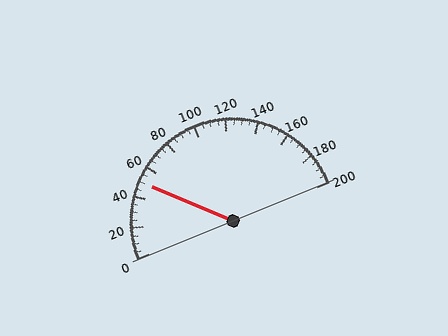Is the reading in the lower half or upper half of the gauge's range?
The reading is in the lower half of the range (0 to 200).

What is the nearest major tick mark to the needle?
The nearest major tick mark is 40.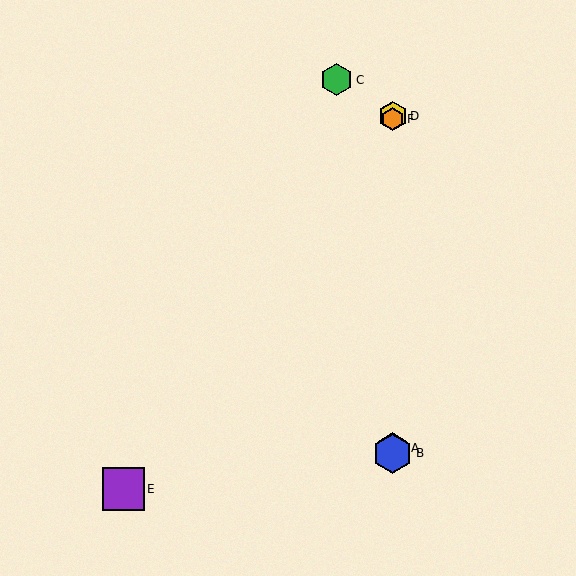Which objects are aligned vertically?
Objects A, B, D, F are aligned vertically.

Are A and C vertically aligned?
No, A is at x≈393 and C is at x≈337.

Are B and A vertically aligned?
Yes, both are at x≈393.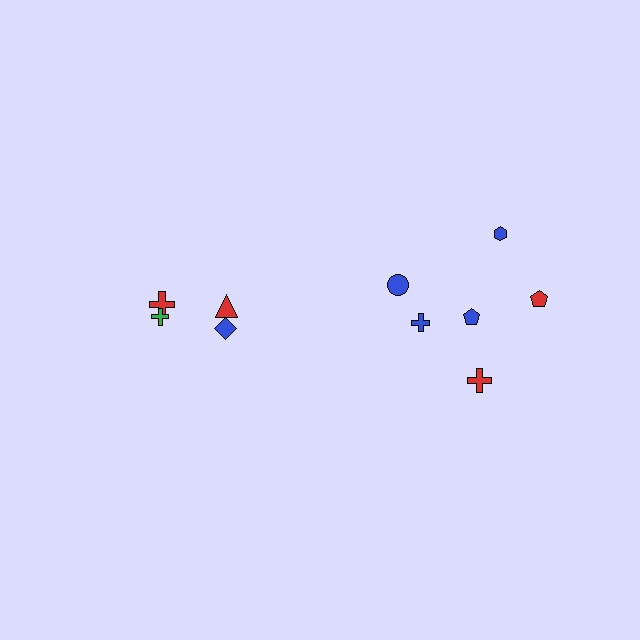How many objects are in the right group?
There are 6 objects.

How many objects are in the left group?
There are 4 objects.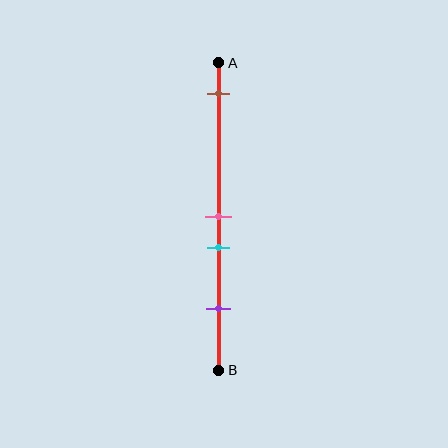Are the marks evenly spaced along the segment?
No, the marks are not evenly spaced.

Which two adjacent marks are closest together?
The pink and cyan marks are the closest adjacent pair.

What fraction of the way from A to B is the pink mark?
The pink mark is approximately 50% (0.5) of the way from A to B.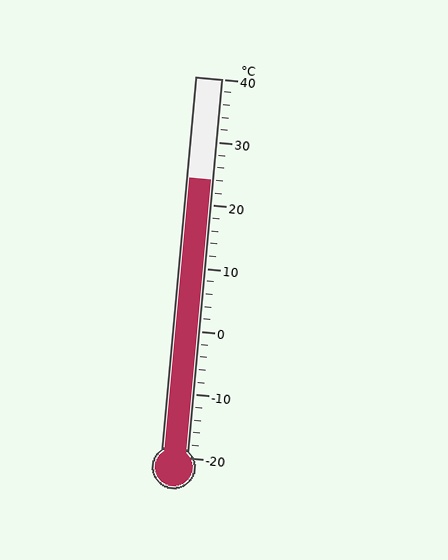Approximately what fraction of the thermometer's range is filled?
The thermometer is filled to approximately 75% of its range.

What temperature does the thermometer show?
The thermometer shows approximately 24°C.